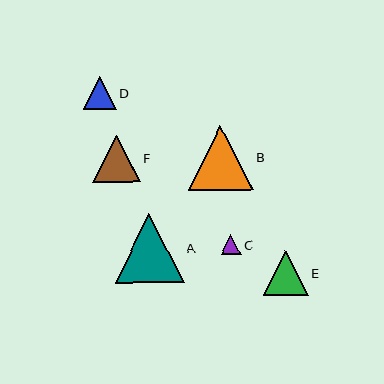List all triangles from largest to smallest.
From largest to smallest: A, B, F, E, D, C.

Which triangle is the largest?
Triangle A is the largest with a size of approximately 69 pixels.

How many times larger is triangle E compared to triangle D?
Triangle E is approximately 1.4 times the size of triangle D.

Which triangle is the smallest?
Triangle C is the smallest with a size of approximately 20 pixels.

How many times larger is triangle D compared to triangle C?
Triangle D is approximately 1.6 times the size of triangle C.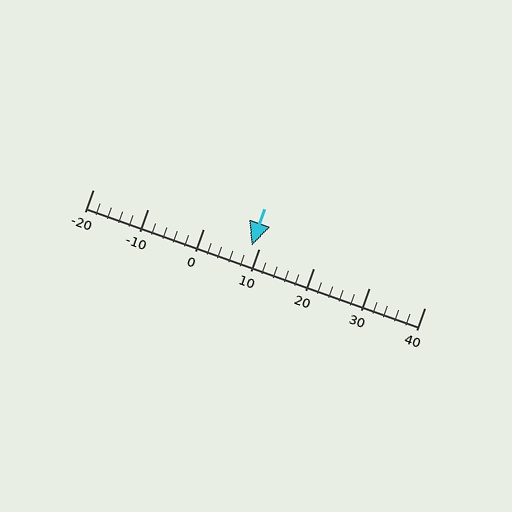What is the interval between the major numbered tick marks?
The major tick marks are spaced 10 units apart.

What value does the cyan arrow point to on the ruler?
The cyan arrow points to approximately 9.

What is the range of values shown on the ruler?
The ruler shows values from -20 to 40.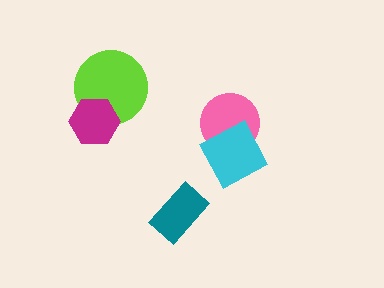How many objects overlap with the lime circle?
1 object overlaps with the lime circle.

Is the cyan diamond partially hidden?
No, no other shape covers it.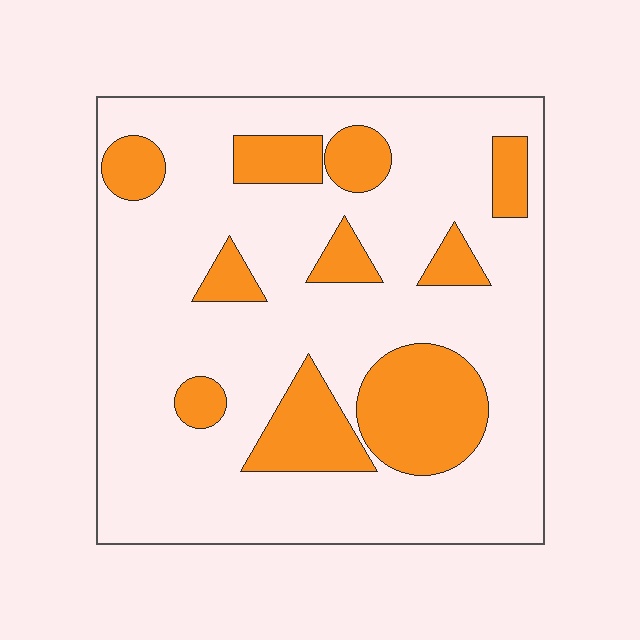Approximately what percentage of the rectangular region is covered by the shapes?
Approximately 25%.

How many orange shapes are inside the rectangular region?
10.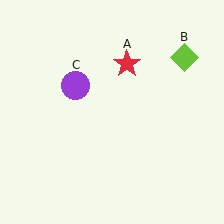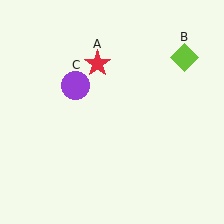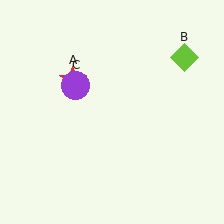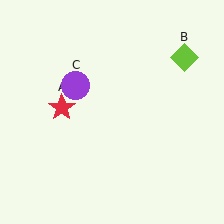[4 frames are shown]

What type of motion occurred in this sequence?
The red star (object A) rotated counterclockwise around the center of the scene.